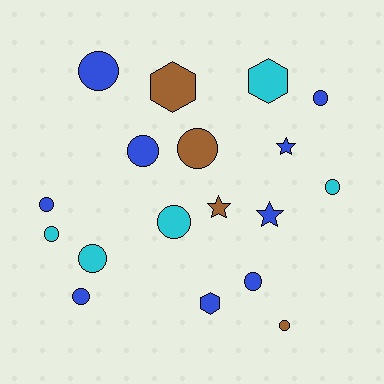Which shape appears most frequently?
Circle, with 12 objects.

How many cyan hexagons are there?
There is 1 cyan hexagon.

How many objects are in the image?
There are 18 objects.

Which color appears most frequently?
Blue, with 9 objects.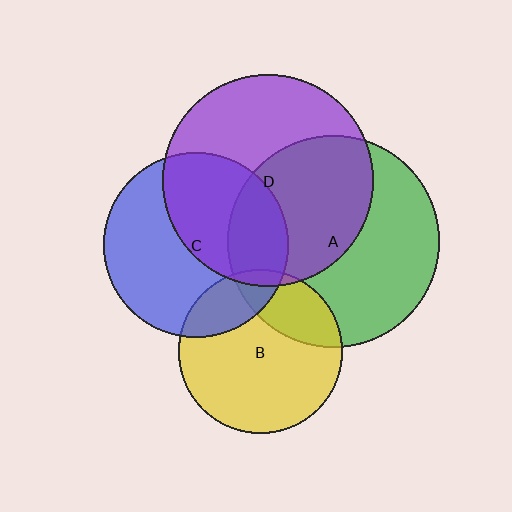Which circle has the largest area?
Circle D (purple).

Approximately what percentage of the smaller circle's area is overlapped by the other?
Approximately 25%.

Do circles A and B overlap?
Yes.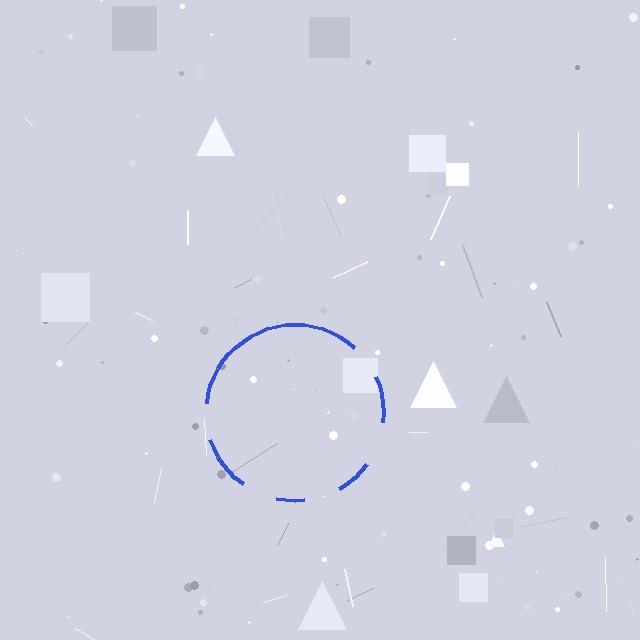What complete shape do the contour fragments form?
The contour fragments form a circle.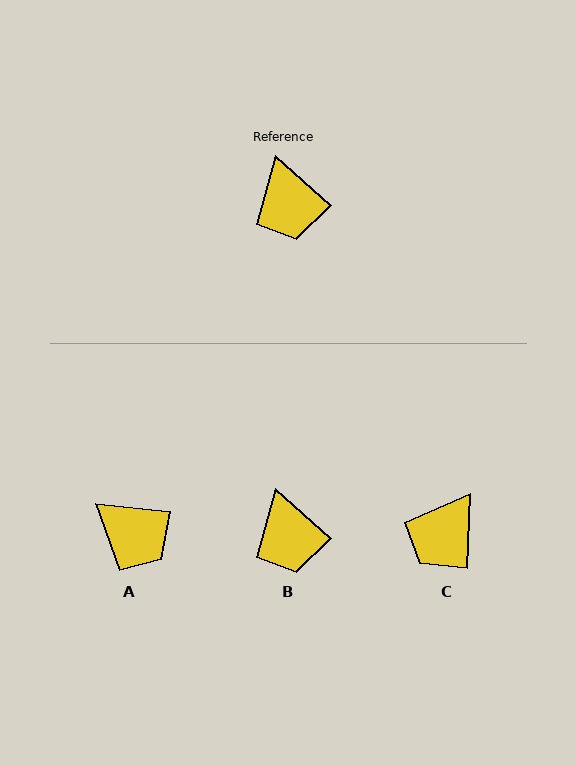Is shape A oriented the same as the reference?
No, it is off by about 35 degrees.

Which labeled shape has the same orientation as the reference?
B.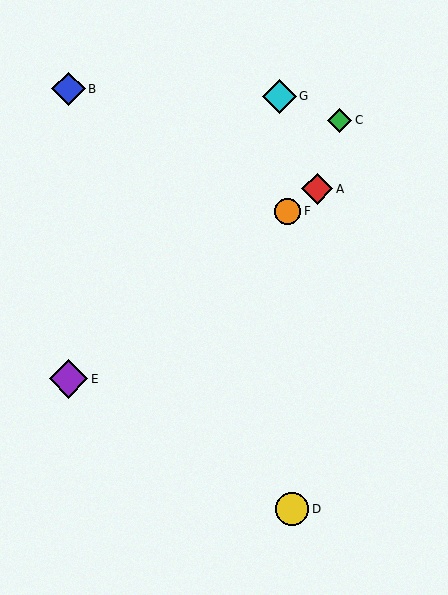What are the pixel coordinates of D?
Object D is at (292, 509).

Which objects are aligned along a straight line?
Objects A, E, F are aligned along a straight line.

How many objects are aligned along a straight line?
3 objects (A, E, F) are aligned along a straight line.